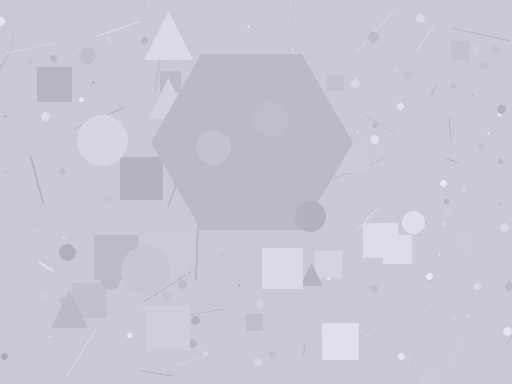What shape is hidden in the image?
A hexagon is hidden in the image.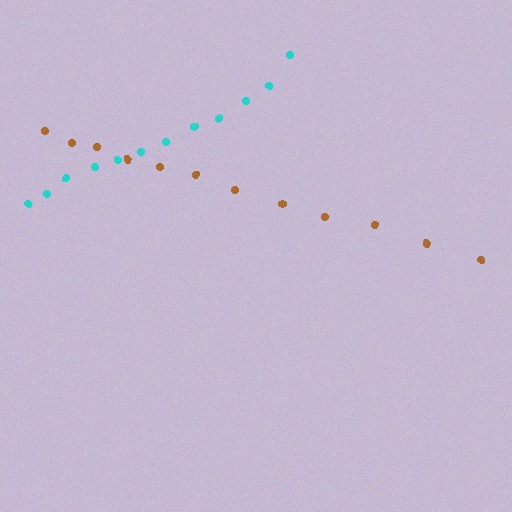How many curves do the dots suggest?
There are 2 distinct paths.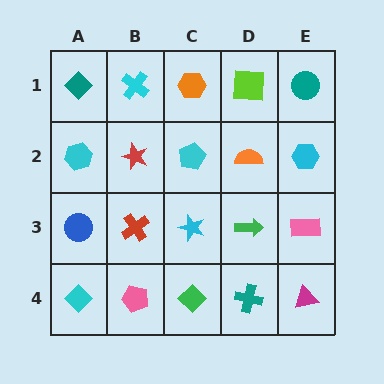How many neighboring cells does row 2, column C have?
4.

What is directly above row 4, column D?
A green arrow.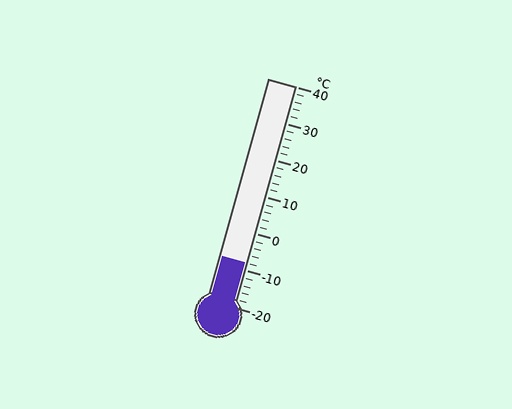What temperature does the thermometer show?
The thermometer shows approximately -8°C.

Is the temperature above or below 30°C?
The temperature is below 30°C.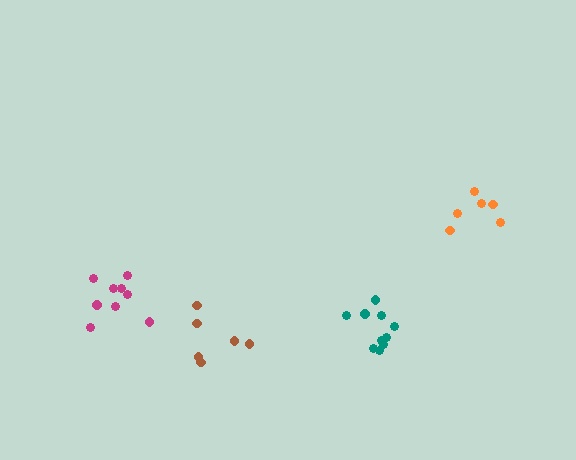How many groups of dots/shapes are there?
There are 4 groups.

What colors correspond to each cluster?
The clusters are colored: magenta, orange, teal, brown.